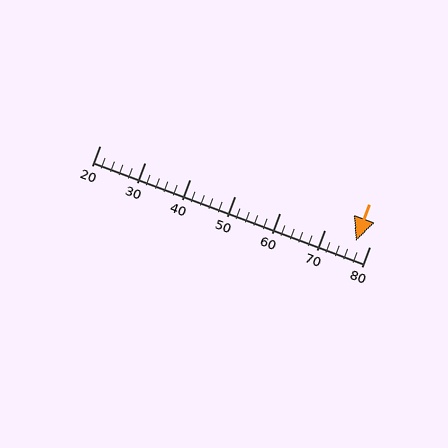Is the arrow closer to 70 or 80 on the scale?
The arrow is closer to 80.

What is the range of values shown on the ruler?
The ruler shows values from 20 to 80.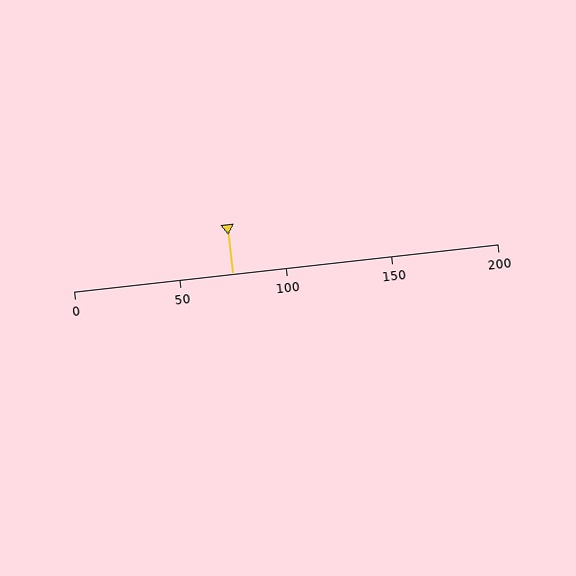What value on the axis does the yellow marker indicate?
The marker indicates approximately 75.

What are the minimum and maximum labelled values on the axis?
The axis runs from 0 to 200.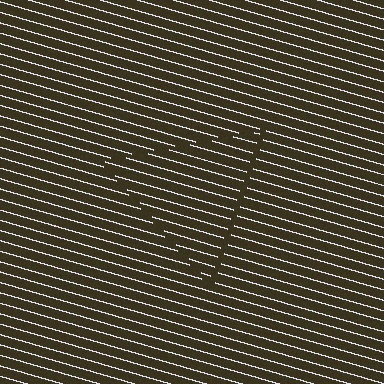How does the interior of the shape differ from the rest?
The interior of the shape contains the same grating, shifted by half a period — the contour is defined by the phase discontinuity where line-ends from the inner and outer gratings abut.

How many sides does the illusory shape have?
3 sides — the line-ends trace a triangle.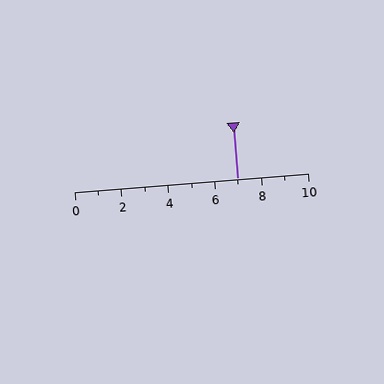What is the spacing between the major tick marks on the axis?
The major ticks are spaced 2 apart.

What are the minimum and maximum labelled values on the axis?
The axis runs from 0 to 10.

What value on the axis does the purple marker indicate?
The marker indicates approximately 7.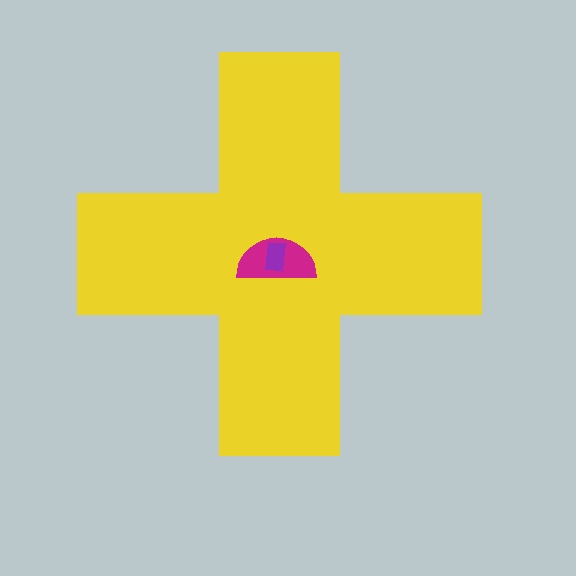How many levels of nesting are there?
3.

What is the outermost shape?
The yellow cross.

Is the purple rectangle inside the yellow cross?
Yes.